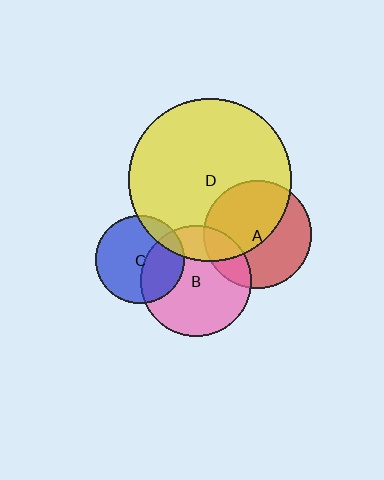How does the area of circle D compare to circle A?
Approximately 2.3 times.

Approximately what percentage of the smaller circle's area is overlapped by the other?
Approximately 20%.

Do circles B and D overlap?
Yes.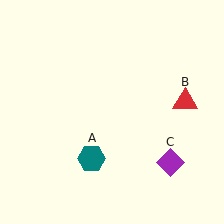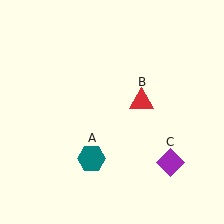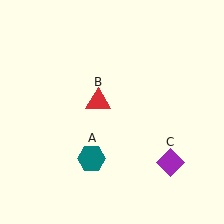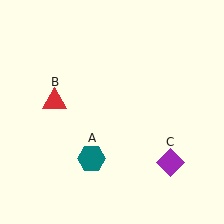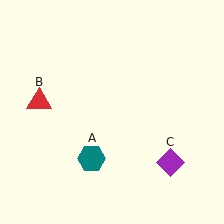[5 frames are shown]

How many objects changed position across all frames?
1 object changed position: red triangle (object B).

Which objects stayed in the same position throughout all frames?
Teal hexagon (object A) and purple diamond (object C) remained stationary.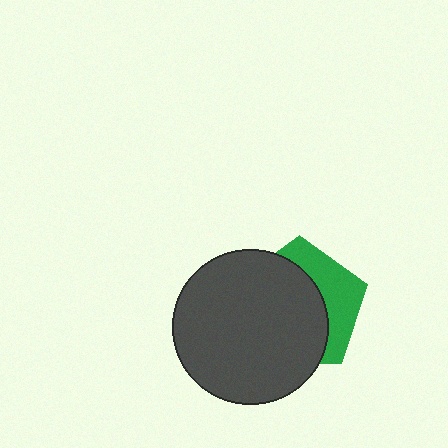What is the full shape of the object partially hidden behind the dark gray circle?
The partially hidden object is a green pentagon.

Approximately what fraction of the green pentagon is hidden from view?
Roughly 65% of the green pentagon is hidden behind the dark gray circle.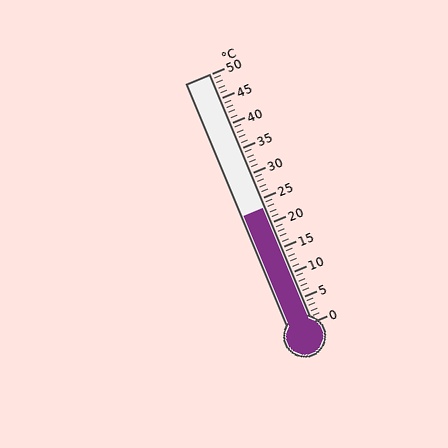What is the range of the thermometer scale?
The thermometer scale ranges from 0°C to 50°C.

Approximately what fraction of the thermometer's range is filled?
The thermometer is filled to approximately 45% of its range.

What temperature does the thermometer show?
The thermometer shows approximately 23°C.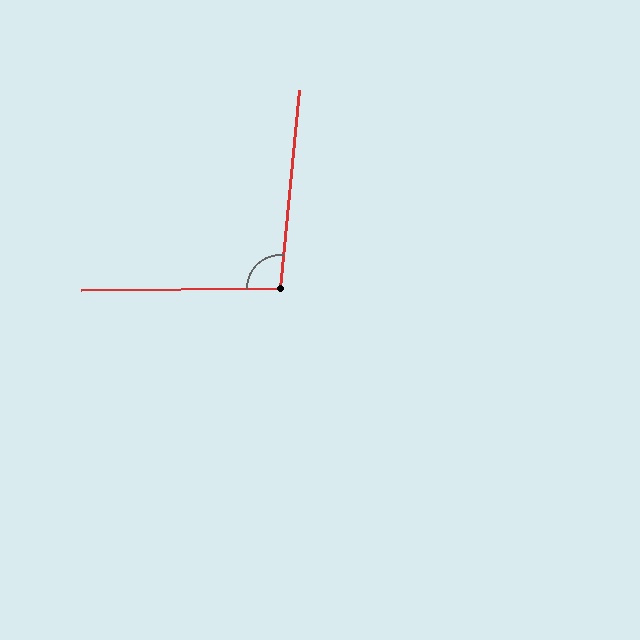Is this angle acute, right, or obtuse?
It is obtuse.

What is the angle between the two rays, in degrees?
Approximately 96 degrees.